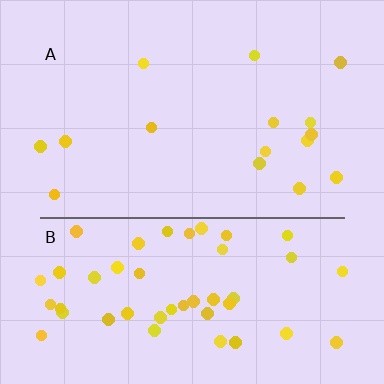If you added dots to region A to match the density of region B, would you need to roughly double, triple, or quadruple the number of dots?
Approximately triple.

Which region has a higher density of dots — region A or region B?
B (the bottom).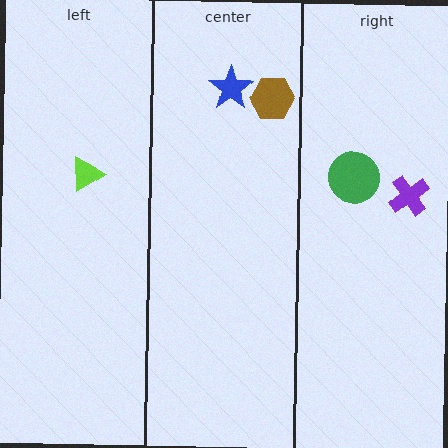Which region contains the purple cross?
The right region.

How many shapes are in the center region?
2.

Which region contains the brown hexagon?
The center region.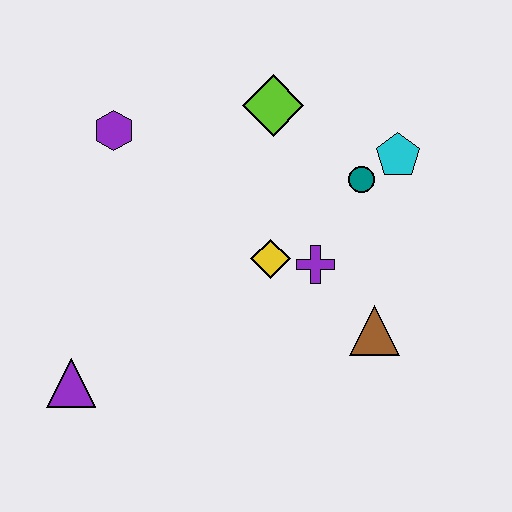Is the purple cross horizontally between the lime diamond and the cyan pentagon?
Yes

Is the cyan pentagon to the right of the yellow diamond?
Yes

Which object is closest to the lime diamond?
The teal circle is closest to the lime diamond.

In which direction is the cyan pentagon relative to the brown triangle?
The cyan pentagon is above the brown triangle.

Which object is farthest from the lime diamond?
The purple triangle is farthest from the lime diamond.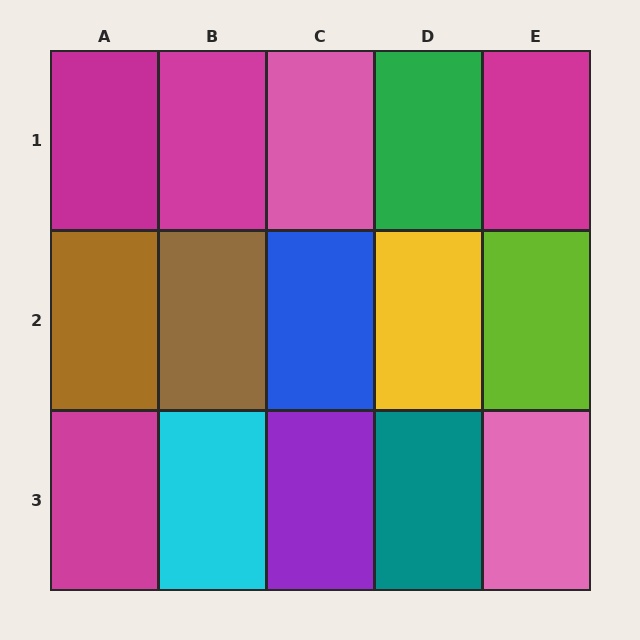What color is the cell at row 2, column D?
Yellow.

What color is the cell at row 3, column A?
Magenta.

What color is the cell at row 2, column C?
Blue.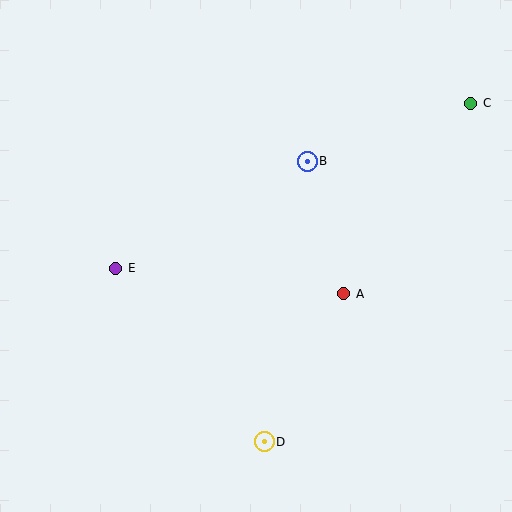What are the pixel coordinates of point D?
Point D is at (264, 442).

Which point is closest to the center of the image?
Point A at (344, 294) is closest to the center.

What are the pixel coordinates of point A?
Point A is at (344, 294).